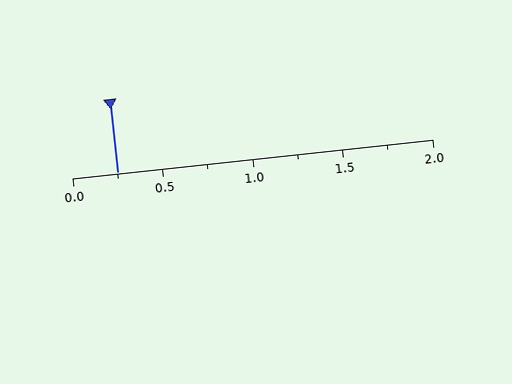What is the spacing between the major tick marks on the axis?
The major ticks are spaced 0.5 apart.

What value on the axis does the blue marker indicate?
The marker indicates approximately 0.25.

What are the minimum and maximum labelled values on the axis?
The axis runs from 0.0 to 2.0.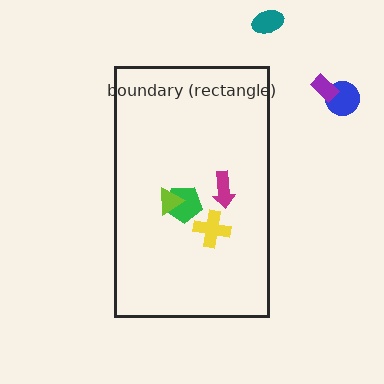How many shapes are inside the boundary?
4 inside, 3 outside.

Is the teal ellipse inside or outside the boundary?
Outside.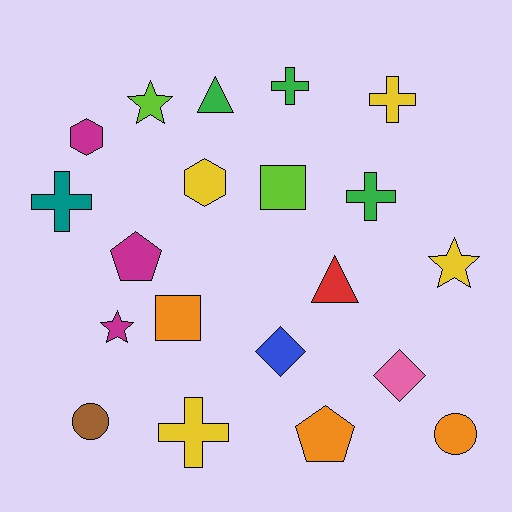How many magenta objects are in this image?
There are 3 magenta objects.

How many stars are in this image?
There are 3 stars.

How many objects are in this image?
There are 20 objects.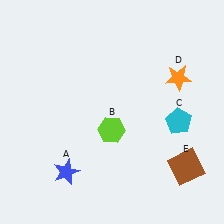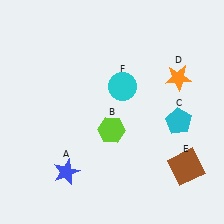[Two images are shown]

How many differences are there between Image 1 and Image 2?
There is 1 difference between the two images.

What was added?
A cyan circle (F) was added in Image 2.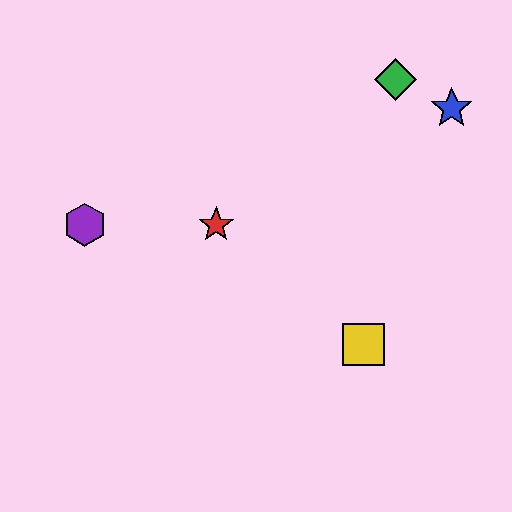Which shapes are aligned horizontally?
The red star, the purple hexagon are aligned horizontally.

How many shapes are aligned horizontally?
2 shapes (the red star, the purple hexagon) are aligned horizontally.